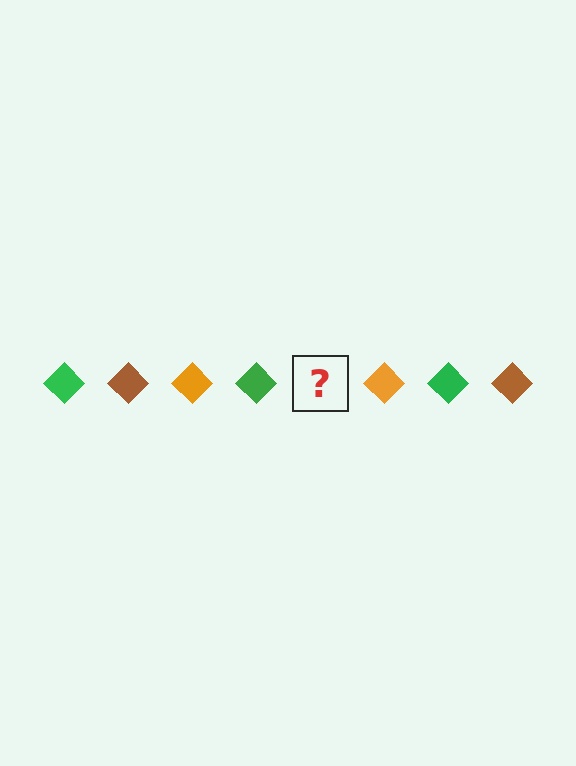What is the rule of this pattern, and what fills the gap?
The rule is that the pattern cycles through green, brown, orange diamonds. The gap should be filled with a brown diamond.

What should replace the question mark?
The question mark should be replaced with a brown diamond.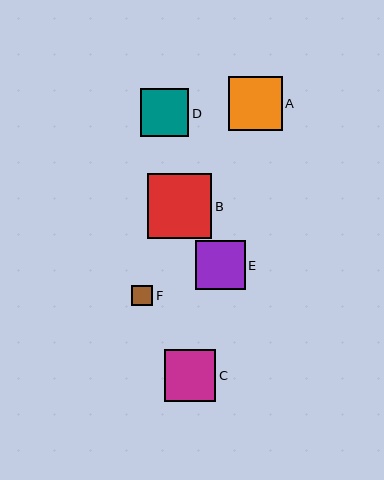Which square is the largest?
Square B is the largest with a size of approximately 64 pixels.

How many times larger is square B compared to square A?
Square B is approximately 1.2 times the size of square A.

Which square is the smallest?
Square F is the smallest with a size of approximately 21 pixels.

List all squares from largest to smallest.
From largest to smallest: B, A, C, E, D, F.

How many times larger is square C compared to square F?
Square C is approximately 2.5 times the size of square F.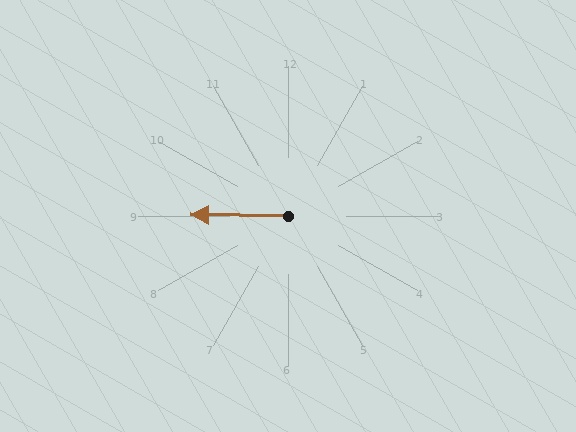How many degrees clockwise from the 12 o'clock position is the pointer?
Approximately 271 degrees.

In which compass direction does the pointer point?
West.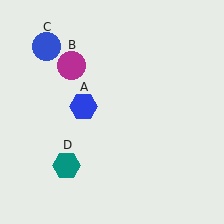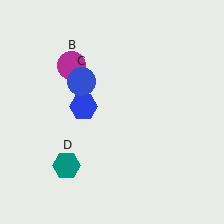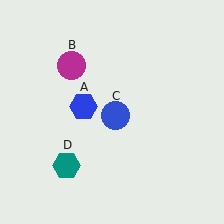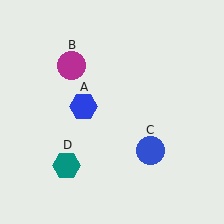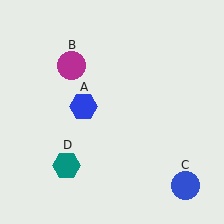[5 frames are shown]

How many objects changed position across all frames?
1 object changed position: blue circle (object C).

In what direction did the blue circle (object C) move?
The blue circle (object C) moved down and to the right.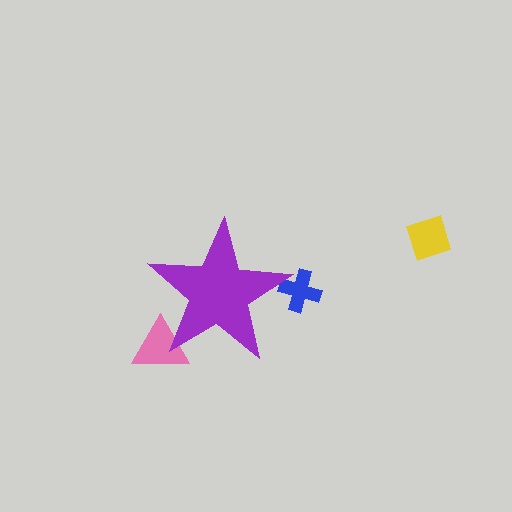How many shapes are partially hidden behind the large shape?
2 shapes are partially hidden.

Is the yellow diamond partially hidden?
No, the yellow diamond is fully visible.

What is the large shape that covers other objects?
A purple star.